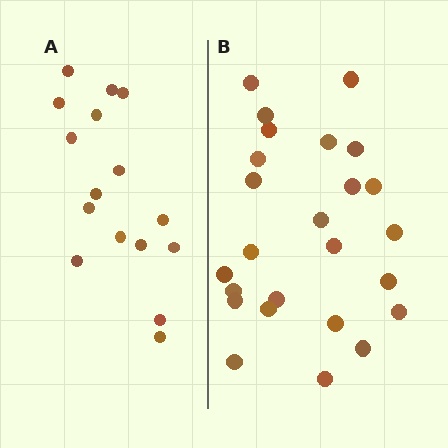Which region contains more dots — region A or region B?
Region B (the right region) has more dots.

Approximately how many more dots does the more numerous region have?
Region B has roughly 8 or so more dots than region A.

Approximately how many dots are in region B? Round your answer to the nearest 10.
About 20 dots. (The exact count is 25, which rounds to 20.)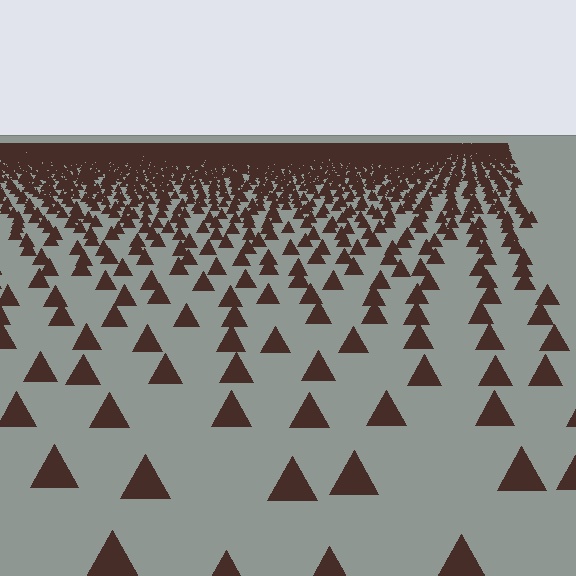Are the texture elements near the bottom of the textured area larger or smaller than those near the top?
Larger. Near the bottom, elements are closer to the viewer and appear at a bigger on-screen size.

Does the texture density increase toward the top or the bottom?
Density increases toward the top.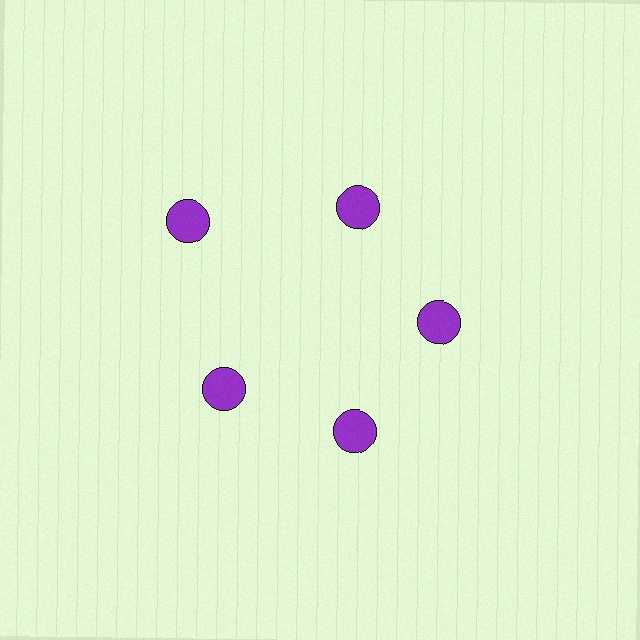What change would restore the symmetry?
The symmetry would be restored by moving it inward, back onto the ring so that all 5 circles sit at equal angles and equal distance from the center.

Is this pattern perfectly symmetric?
No. The 5 purple circles are arranged in a ring, but one element near the 10 o'clock position is pushed outward from the center, breaking the 5-fold rotational symmetry.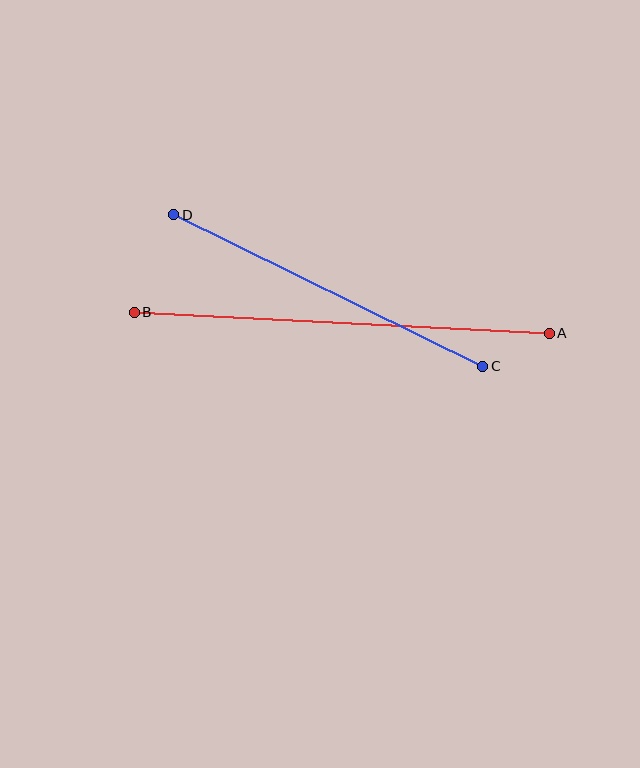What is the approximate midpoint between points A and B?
The midpoint is at approximately (342, 323) pixels.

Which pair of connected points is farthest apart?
Points A and B are farthest apart.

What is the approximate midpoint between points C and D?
The midpoint is at approximately (328, 291) pixels.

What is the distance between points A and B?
The distance is approximately 415 pixels.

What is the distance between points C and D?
The distance is approximately 344 pixels.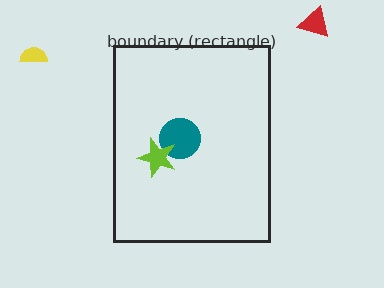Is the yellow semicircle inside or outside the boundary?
Outside.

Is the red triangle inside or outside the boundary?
Outside.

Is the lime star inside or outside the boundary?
Inside.